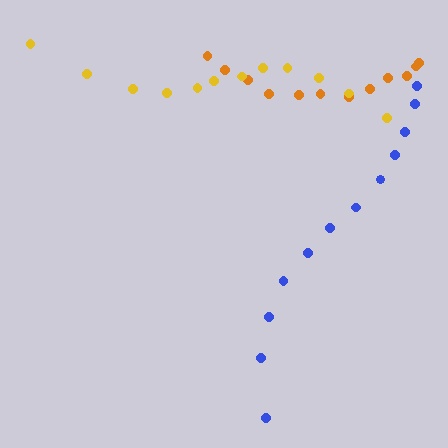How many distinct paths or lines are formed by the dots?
There are 3 distinct paths.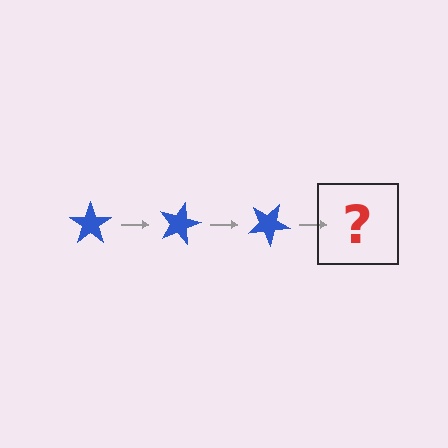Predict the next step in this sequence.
The next step is a blue star rotated 45 degrees.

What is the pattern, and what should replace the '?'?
The pattern is that the star rotates 15 degrees each step. The '?' should be a blue star rotated 45 degrees.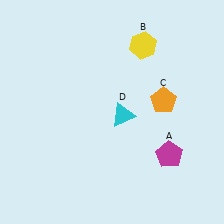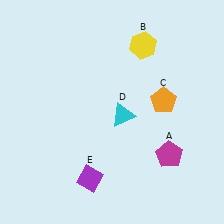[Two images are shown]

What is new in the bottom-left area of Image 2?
A purple diamond (E) was added in the bottom-left area of Image 2.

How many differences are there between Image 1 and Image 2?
There is 1 difference between the two images.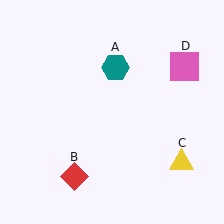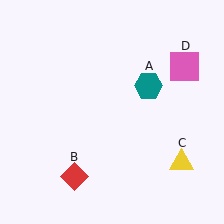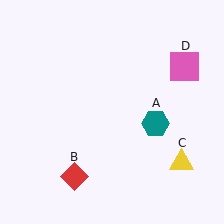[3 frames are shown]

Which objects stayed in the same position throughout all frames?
Red diamond (object B) and yellow triangle (object C) and pink square (object D) remained stationary.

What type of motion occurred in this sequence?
The teal hexagon (object A) rotated clockwise around the center of the scene.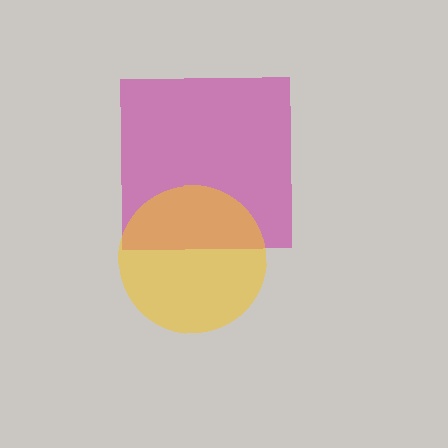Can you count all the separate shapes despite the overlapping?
Yes, there are 2 separate shapes.